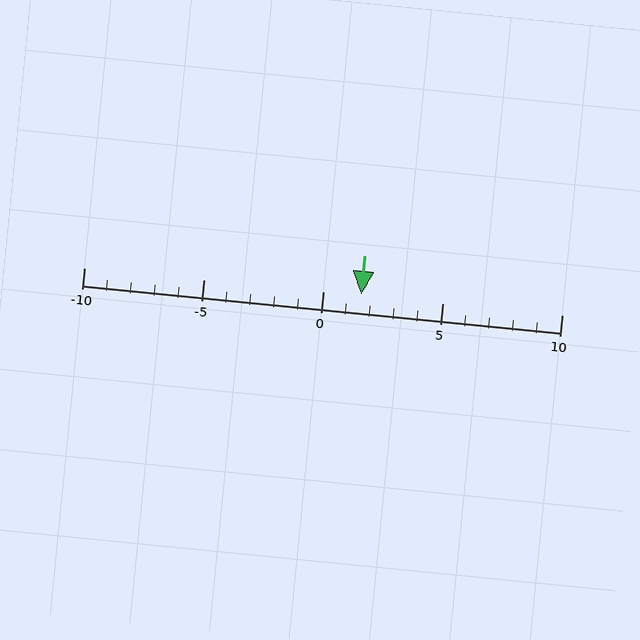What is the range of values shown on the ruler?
The ruler shows values from -10 to 10.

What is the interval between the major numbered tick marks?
The major tick marks are spaced 5 units apart.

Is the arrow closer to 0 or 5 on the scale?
The arrow is closer to 0.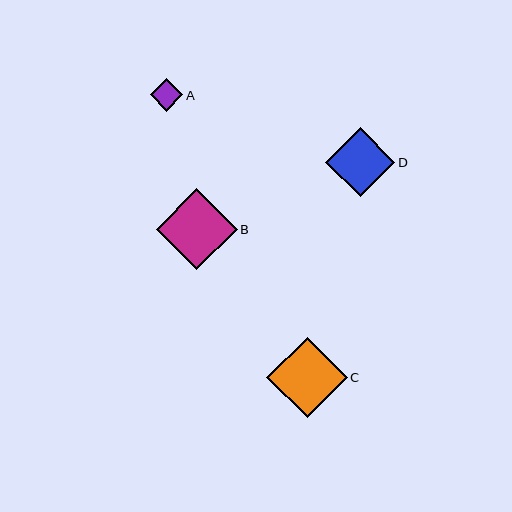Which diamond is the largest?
Diamond B is the largest with a size of approximately 81 pixels.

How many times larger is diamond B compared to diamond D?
Diamond B is approximately 1.2 times the size of diamond D.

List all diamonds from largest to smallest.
From largest to smallest: B, C, D, A.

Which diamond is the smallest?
Diamond A is the smallest with a size of approximately 33 pixels.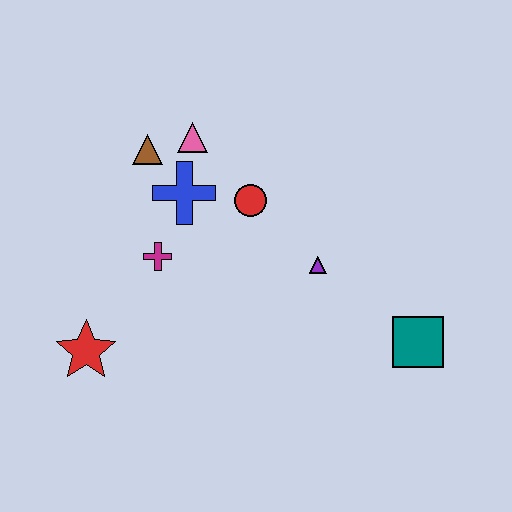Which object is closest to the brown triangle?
The pink triangle is closest to the brown triangle.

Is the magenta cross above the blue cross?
No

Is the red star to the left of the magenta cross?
Yes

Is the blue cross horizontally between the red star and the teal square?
Yes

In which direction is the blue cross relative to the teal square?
The blue cross is to the left of the teal square.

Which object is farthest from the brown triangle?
The teal square is farthest from the brown triangle.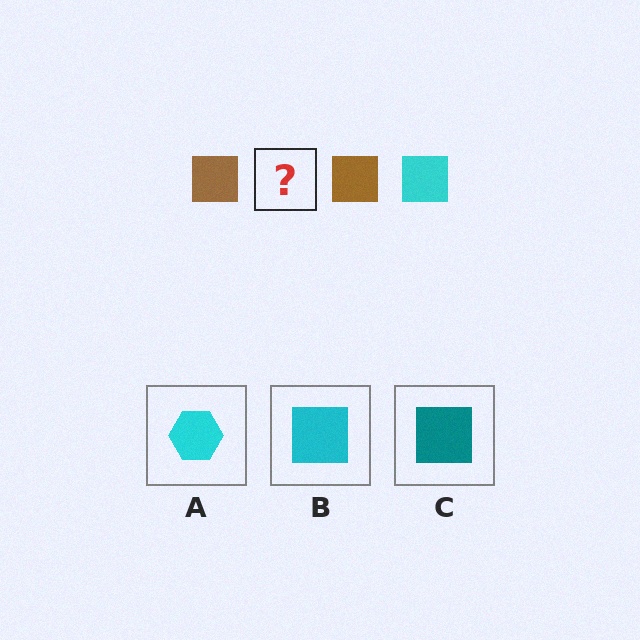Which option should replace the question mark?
Option B.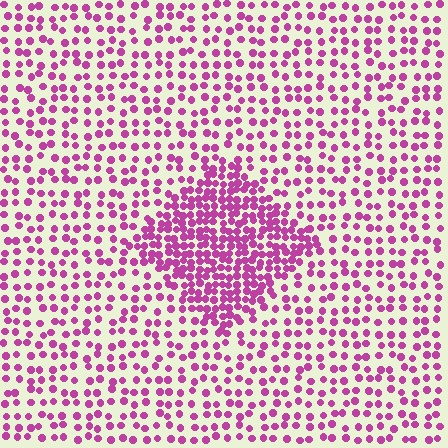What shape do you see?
I see a diamond.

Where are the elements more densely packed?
The elements are more densely packed inside the diamond boundary.